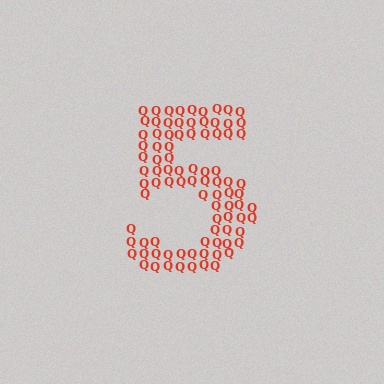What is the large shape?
The large shape is the digit 5.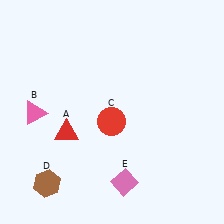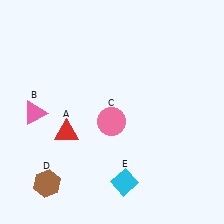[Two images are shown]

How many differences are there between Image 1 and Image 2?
There are 2 differences between the two images.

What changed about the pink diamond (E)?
In Image 1, E is pink. In Image 2, it changed to cyan.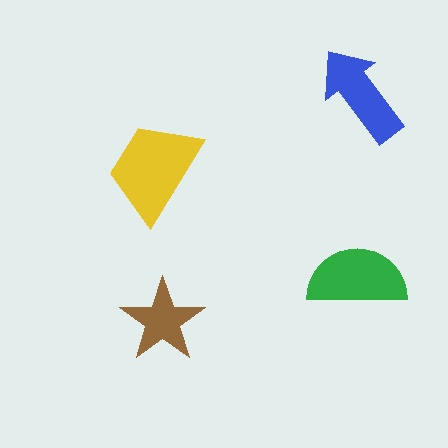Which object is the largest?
The yellow trapezoid.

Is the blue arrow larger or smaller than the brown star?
Larger.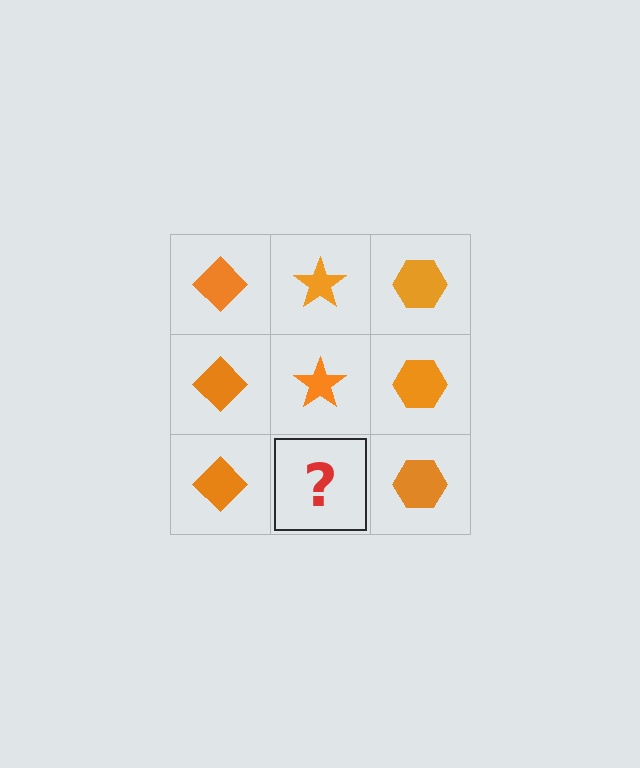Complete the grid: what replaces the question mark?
The question mark should be replaced with an orange star.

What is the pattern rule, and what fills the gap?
The rule is that each column has a consistent shape. The gap should be filled with an orange star.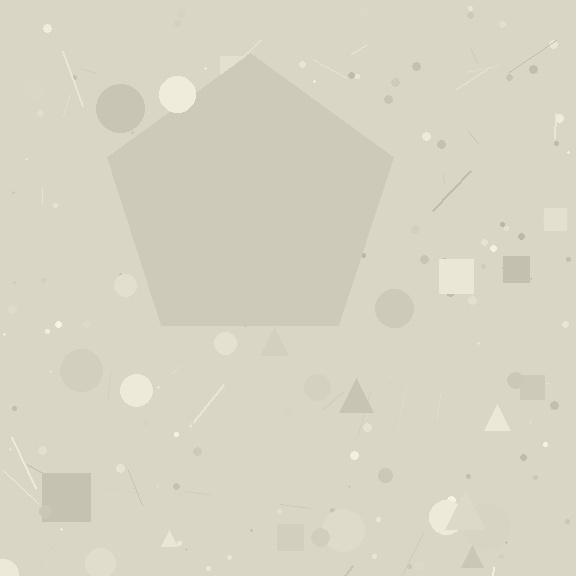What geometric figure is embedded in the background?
A pentagon is embedded in the background.